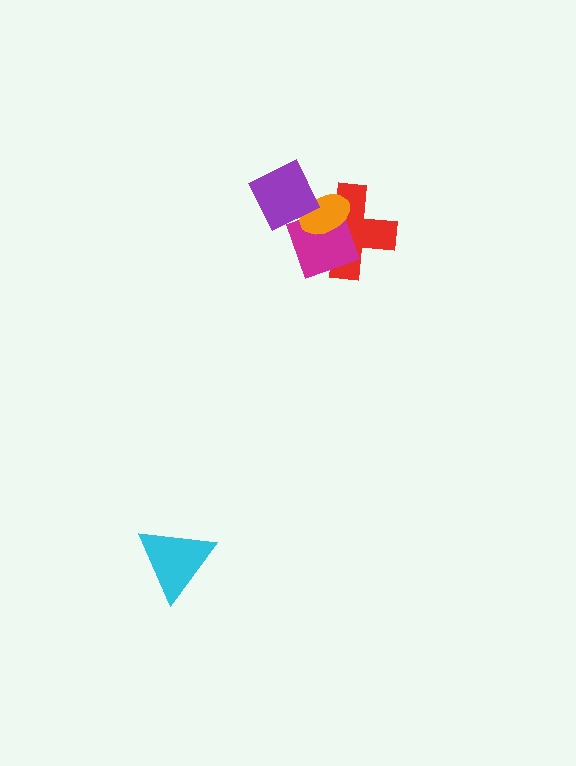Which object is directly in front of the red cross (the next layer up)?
The magenta square is directly in front of the red cross.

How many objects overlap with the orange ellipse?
3 objects overlap with the orange ellipse.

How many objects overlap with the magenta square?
2 objects overlap with the magenta square.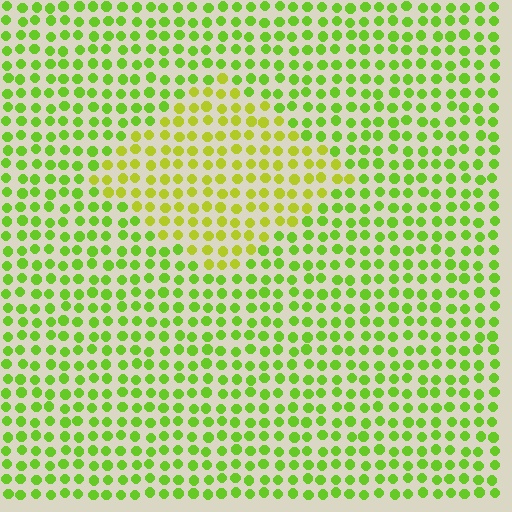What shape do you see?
I see a diamond.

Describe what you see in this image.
The image is filled with small lime elements in a uniform arrangement. A diamond-shaped region is visible where the elements are tinted to a slightly different hue, forming a subtle color boundary.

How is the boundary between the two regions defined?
The boundary is defined purely by a slight shift in hue (about 28 degrees). Spacing, size, and orientation are identical on both sides.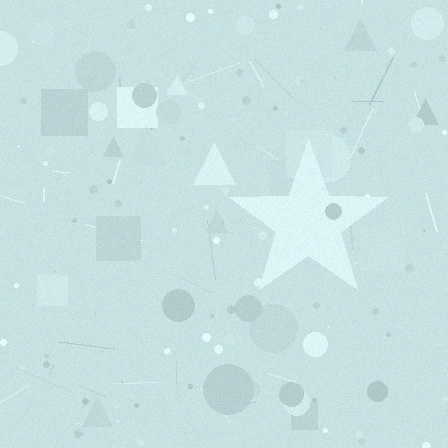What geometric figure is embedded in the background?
A star is embedded in the background.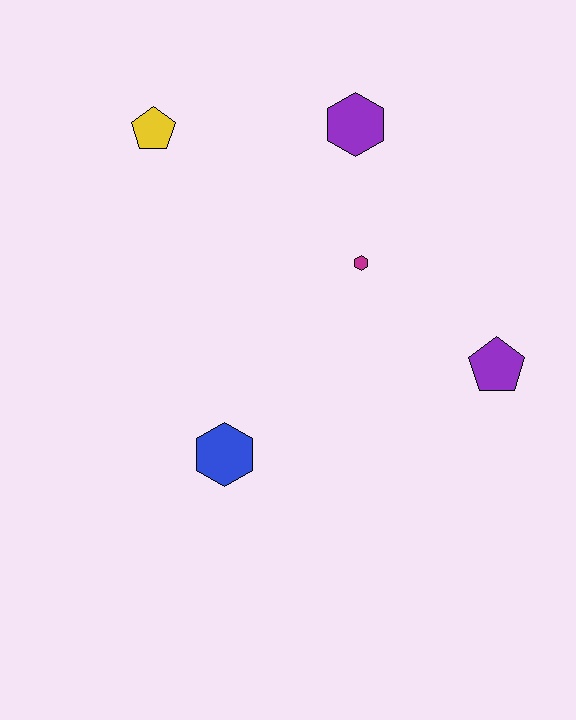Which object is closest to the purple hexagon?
The magenta hexagon is closest to the purple hexagon.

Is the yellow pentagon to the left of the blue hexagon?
Yes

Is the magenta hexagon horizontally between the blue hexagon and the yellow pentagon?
No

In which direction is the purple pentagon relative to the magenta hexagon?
The purple pentagon is to the right of the magenta hexagon.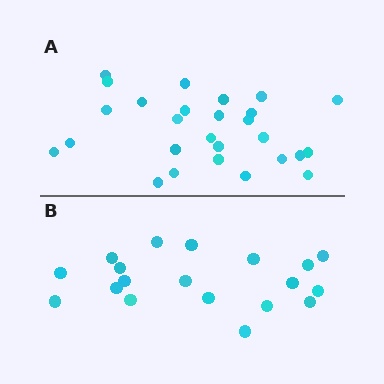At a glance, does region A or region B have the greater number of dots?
Region A (the top region) has more dots.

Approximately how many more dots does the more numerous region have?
Region A has roughly 8 or so more dots than region B.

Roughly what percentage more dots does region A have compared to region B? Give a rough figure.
About 40% more.